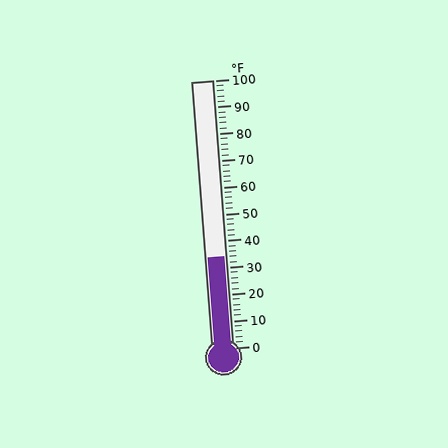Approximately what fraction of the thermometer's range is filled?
The thermometer is filled to approximately 35% of its range.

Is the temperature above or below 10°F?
The temperature is above 10°F.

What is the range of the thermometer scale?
The thermometer scale ranges from 0°F to 100°F.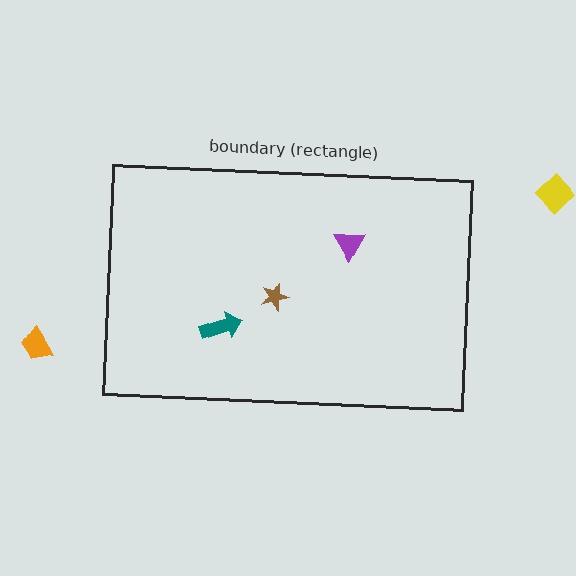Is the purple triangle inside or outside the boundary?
Inside.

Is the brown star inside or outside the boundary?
Inside.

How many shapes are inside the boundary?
3 inside, 2 outside.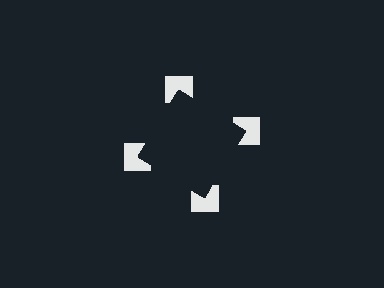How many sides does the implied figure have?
4 sides.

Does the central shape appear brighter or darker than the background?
It typically appears slightly darker than the background, even though no actual brightness change is drawn.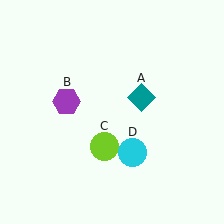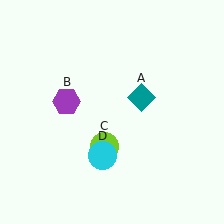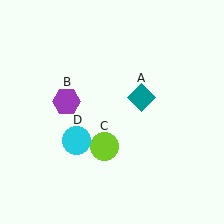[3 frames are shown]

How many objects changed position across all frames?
1 object changed position: cyan circle (object D).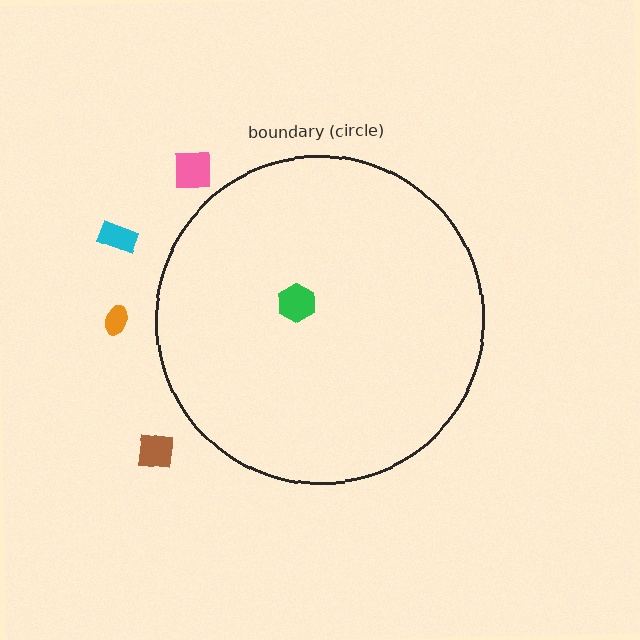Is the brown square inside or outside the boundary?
Outside.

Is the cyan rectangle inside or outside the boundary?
Outside.